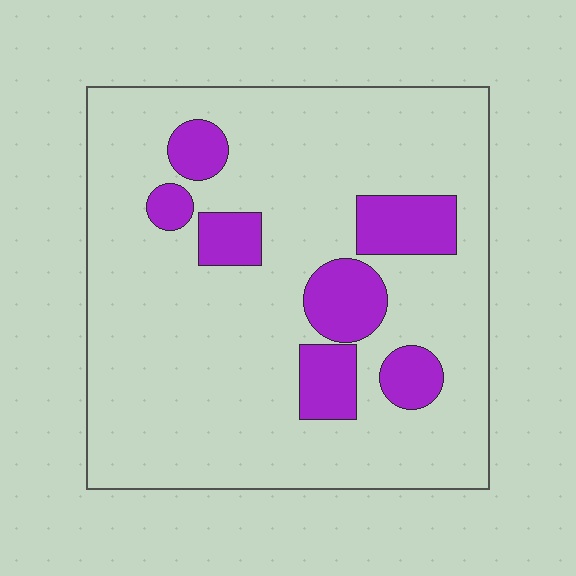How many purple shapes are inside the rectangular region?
7.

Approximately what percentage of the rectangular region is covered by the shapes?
Approximately 15%.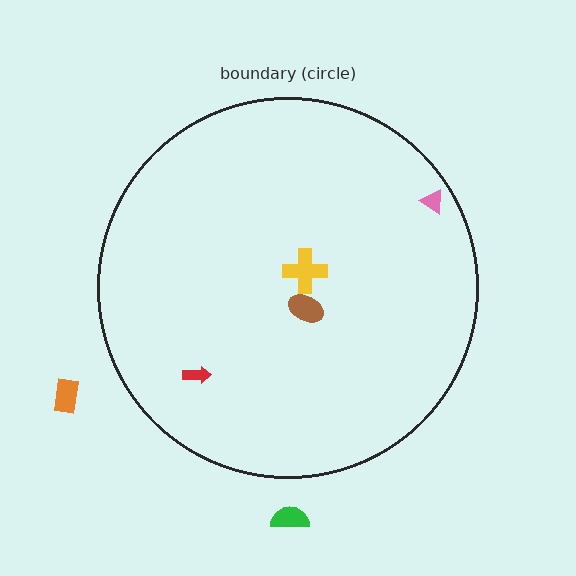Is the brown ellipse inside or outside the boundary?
Inside.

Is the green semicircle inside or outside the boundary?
Outside.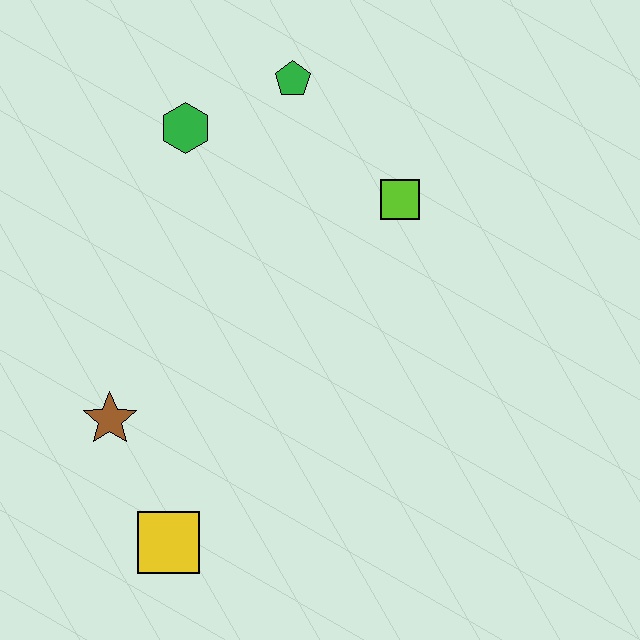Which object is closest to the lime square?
The green pentagon is closest to the lime square.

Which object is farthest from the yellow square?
The green pentagon is farthest from the yellow square.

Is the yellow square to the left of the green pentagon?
Yes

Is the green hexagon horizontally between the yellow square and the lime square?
Yes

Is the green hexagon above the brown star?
Yes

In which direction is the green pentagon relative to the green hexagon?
The green pentagon is to the right of the green hexagon.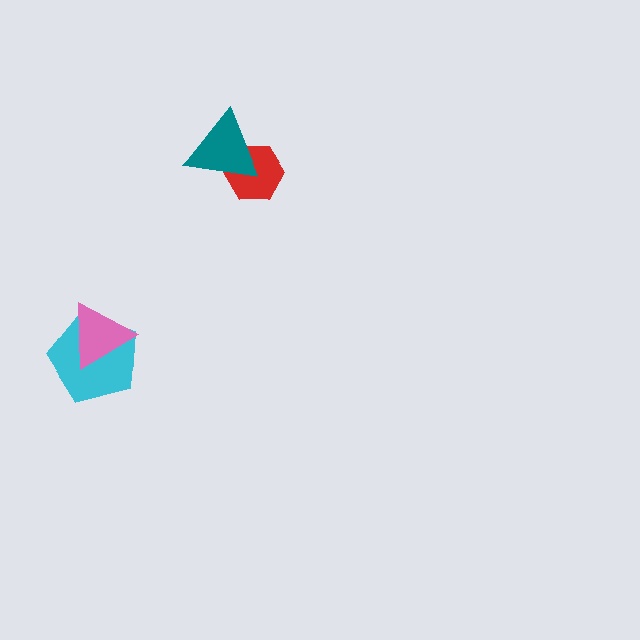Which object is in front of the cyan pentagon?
The pink triangle is in front of the cyan pentagon.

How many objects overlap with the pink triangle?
1 object overlaps with the pink triangle.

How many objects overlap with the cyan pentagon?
1 object overlaps with the cyan pentagon.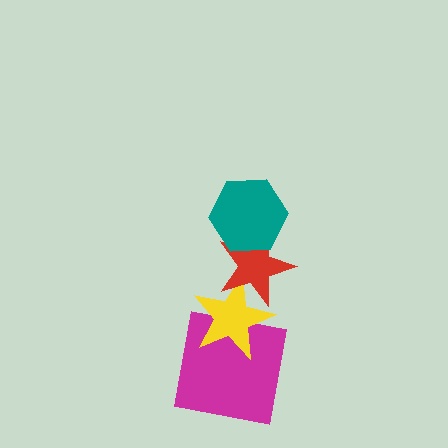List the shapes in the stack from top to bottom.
From top to bottom: the teal hexagon, the red star, the yellow star, the magenta square.